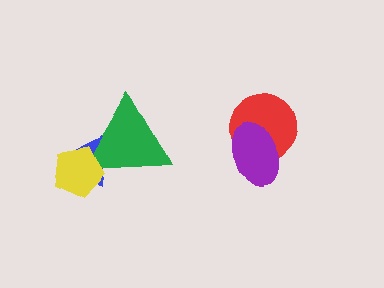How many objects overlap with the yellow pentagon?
2 objects overlap with the yellow pentagon.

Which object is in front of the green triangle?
The yellow pentagon is in front of the green triangle.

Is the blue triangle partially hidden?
Yes, it is partially covered by another shape.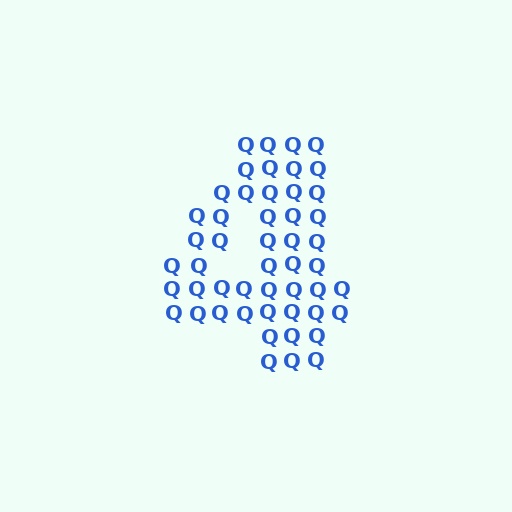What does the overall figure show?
The overall figure shows the digit 4.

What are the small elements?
The small elements are letter Q's.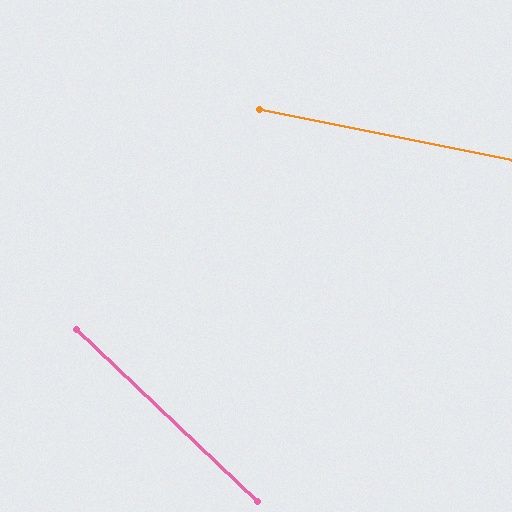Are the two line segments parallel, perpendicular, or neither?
Neither parallel nor perpendicular — they differ by about 32°.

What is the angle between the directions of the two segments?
Approximately 32 degrees.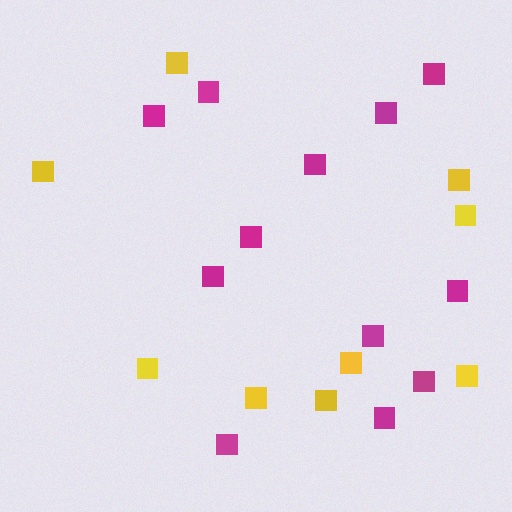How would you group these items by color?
There are 2 groups: one group of magenta squares (12) and one group of yellow squares (9).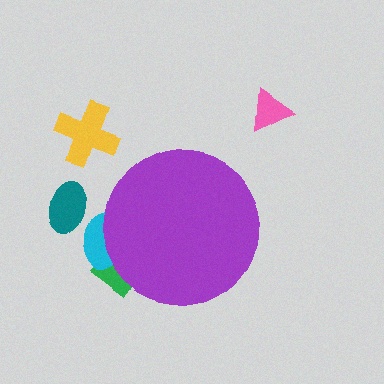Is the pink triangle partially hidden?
No, the pink triangle is fully visible.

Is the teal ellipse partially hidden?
No, the teal ellipse is fully visible.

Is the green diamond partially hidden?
Yes, the green diamond is partially hidden behind the purple circle.